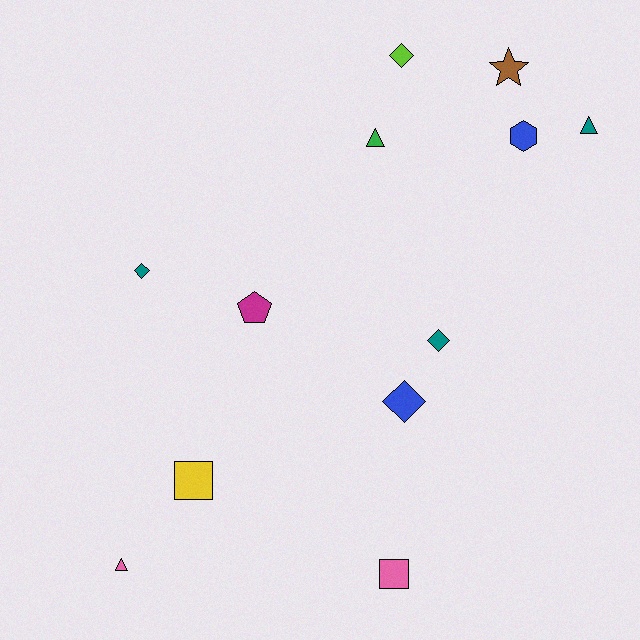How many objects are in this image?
There are 12 objects.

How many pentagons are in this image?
There is 1 pentagon.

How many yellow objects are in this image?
There is 1 yellow object.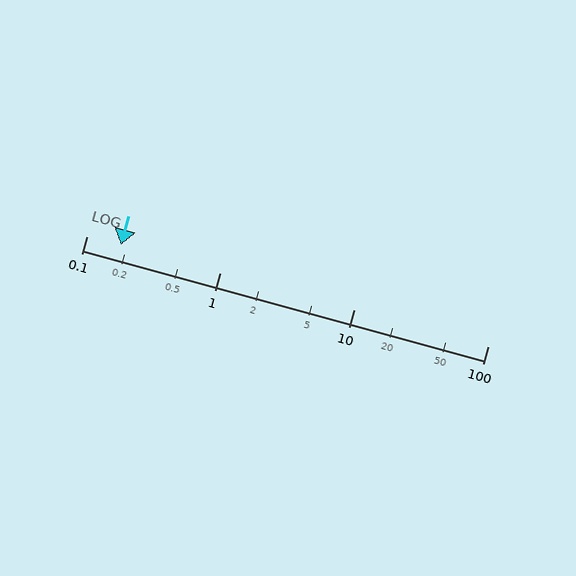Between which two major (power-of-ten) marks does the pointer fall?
The pointer is between 0.1 and 1.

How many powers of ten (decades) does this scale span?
The scale spans 3 decades, from 0.1 to 100.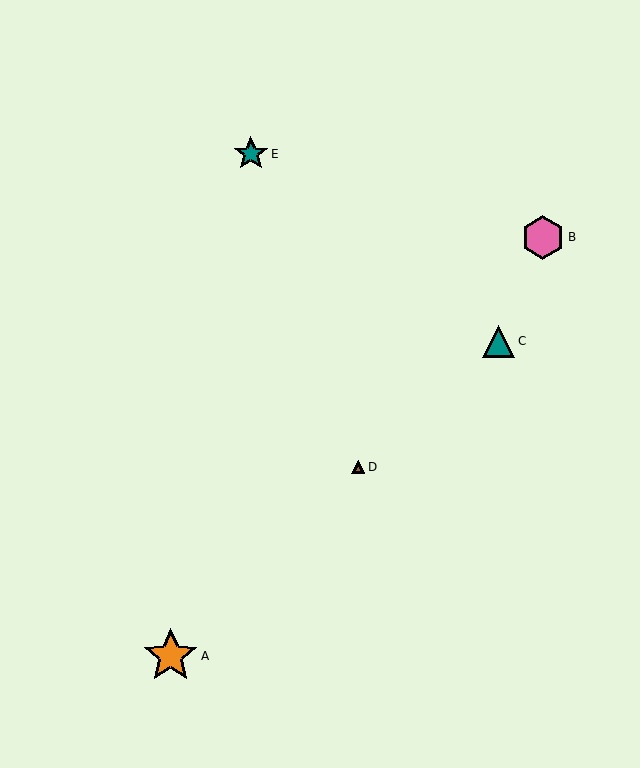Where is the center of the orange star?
The center of the orange star is at (171, 656).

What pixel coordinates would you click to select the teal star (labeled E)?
Click at (251, 154) to select the teal star E.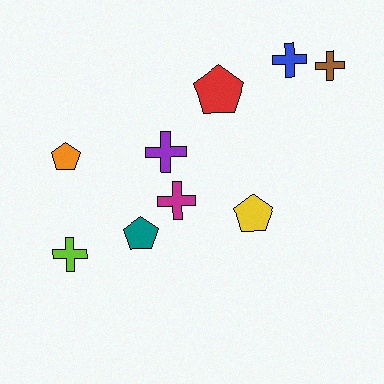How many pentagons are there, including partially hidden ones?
There are 4 pentagons.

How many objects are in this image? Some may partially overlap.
There are 9 objects.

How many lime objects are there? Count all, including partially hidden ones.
There is 1 lime object.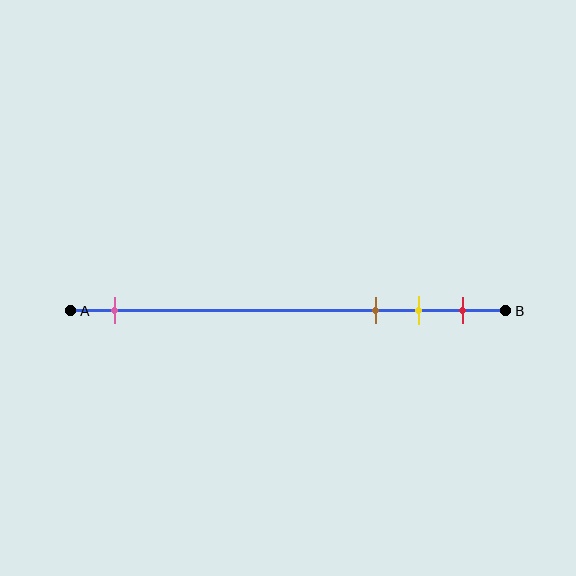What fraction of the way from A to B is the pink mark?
The pink mark is approximately 10% (0.1) of the way from A to B.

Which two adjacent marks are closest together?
The yellow and red marks are the closest adjacent pair.